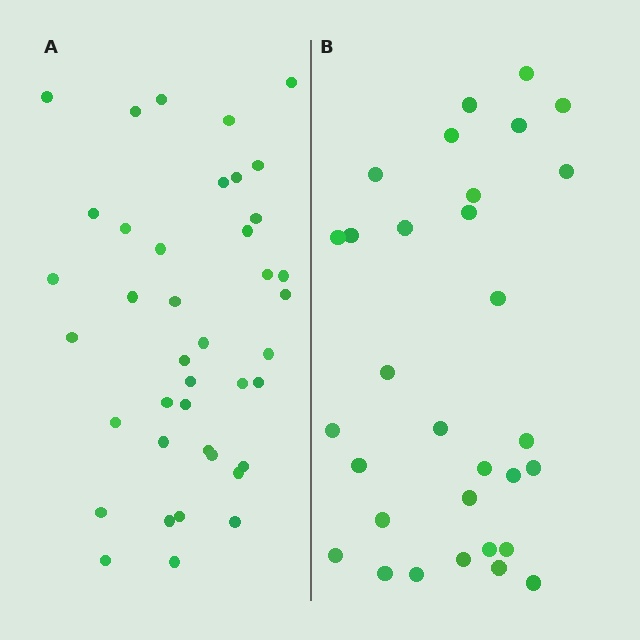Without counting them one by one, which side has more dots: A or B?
Region A (the left region) has more dots.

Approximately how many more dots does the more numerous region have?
Region A has roughly 8 or so more dots than region B.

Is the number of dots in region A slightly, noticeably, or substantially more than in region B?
Region A has noticeably more, but not dramatically so. The ratio is roughly 1.3 to 1.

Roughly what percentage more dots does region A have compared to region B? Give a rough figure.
About 30% more.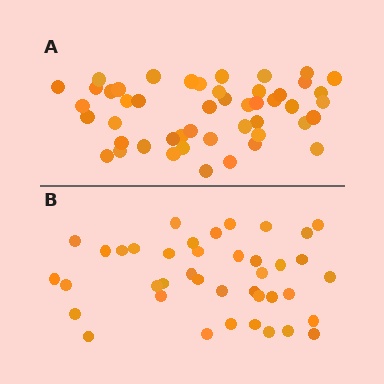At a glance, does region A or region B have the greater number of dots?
Region A (the top region) has more dots.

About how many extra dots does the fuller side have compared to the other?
Region A has roughly 8 or so more dots than region B.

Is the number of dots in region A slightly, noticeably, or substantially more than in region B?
Region A has only slightly more — the two regions are fairly close. The ratio is roughly 1.2 to 1.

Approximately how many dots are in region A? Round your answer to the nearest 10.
About 50 dots. (The exact count is 48, which rounds to 50.)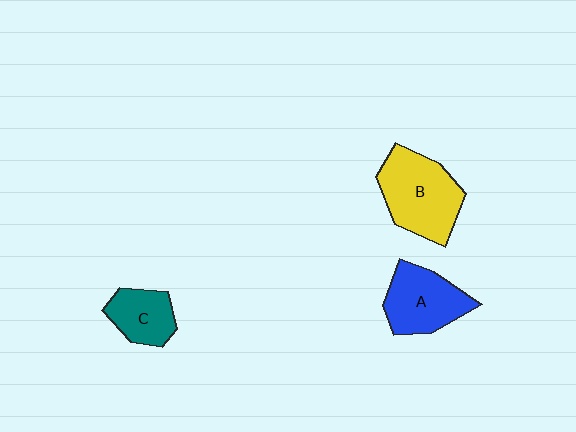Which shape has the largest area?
Shape B (yellow).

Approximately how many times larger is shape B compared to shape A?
Approximately 1.2 times.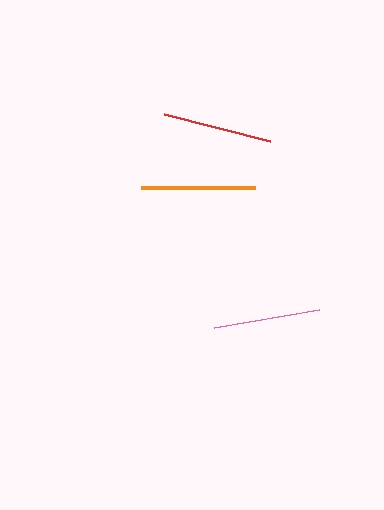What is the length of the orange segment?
The orange segment is approximately 114 pixels long.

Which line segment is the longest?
The orange line is the longest at approximately 114 pixels.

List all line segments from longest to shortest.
From longest to shortest: orange, red, pink.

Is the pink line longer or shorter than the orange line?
The orange line is longer than the pink line.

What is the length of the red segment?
The red segment is approximately 110 pixels long.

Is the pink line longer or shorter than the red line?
The red line is longer than the pink line.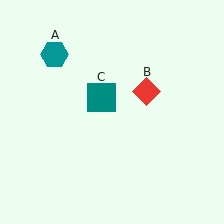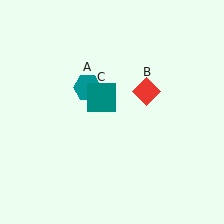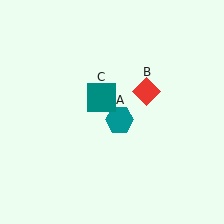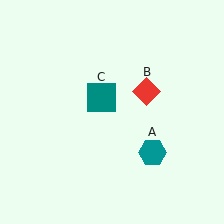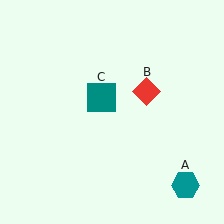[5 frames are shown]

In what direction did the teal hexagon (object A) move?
The teal hexagon (object A) moved down and to the right.